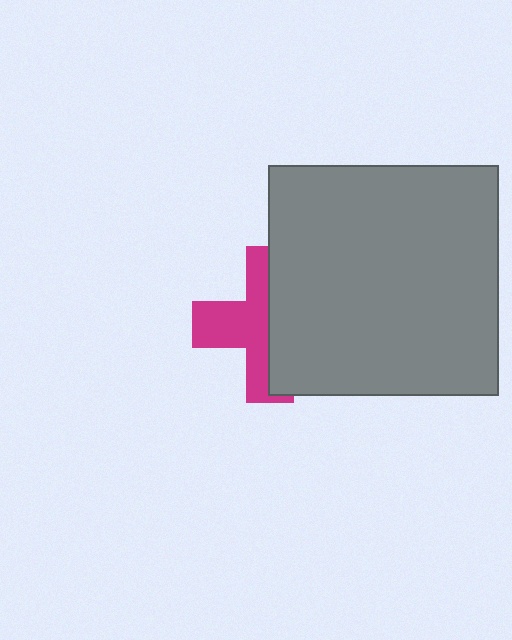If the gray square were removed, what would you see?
You would see the complete magenta cross.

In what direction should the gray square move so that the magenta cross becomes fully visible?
The gray square should move right. That is the shortest direction to clear the overlap and leave the magenta cross fully visible.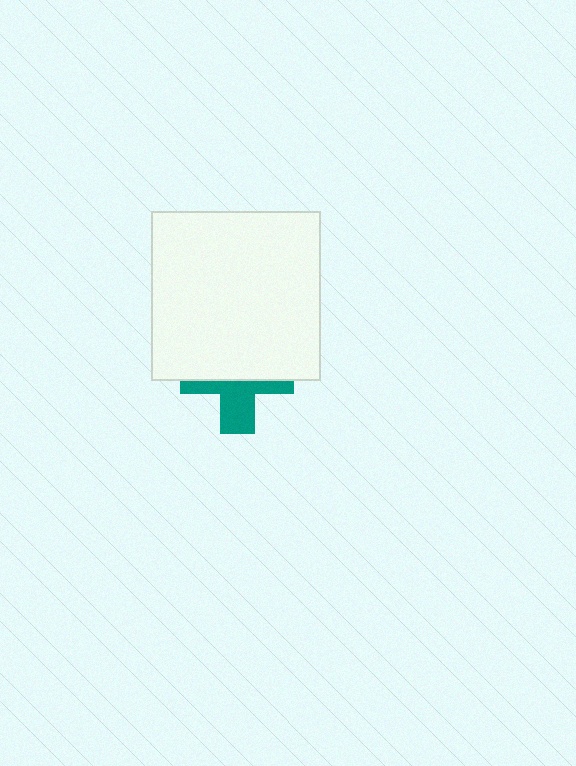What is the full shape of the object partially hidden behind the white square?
The partially hidden object is a teal cross.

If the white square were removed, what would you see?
You would see the complete teal cross.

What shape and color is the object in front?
The object in front is a white square.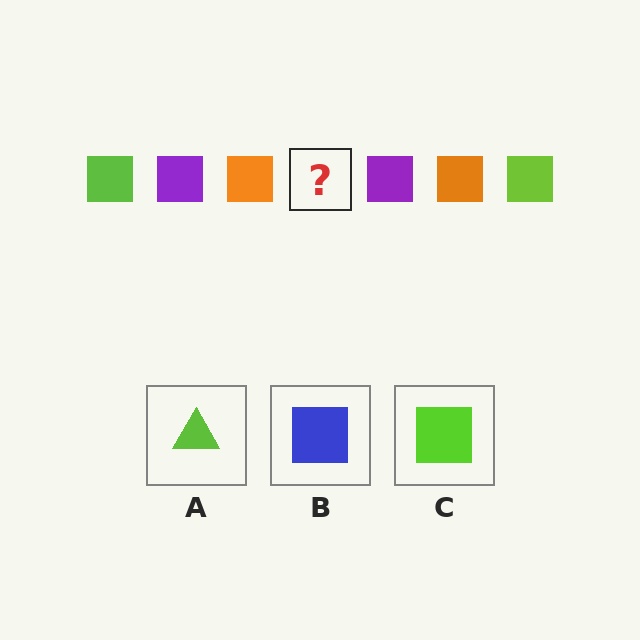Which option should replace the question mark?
Option C.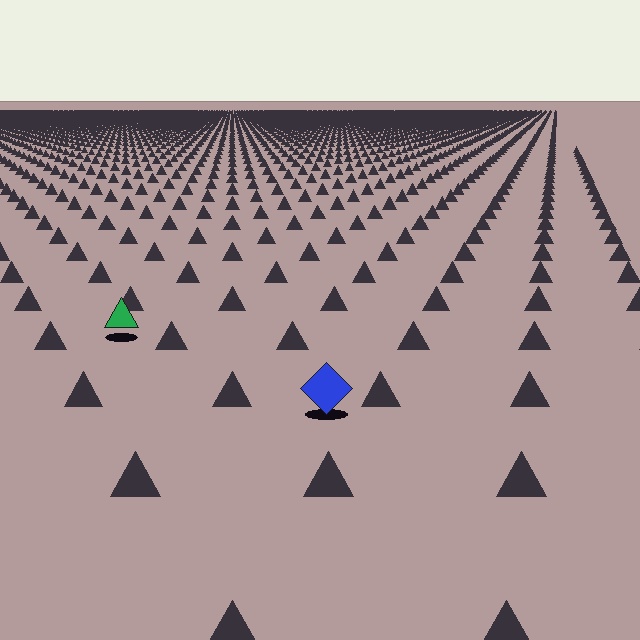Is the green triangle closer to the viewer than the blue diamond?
No. The blue diamond is closer — you can tell from the texture gradient: the ground texture is coarser near it.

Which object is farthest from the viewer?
The green triangle is farthest from the viewer. It appears smaller and the ground texture around it is denser.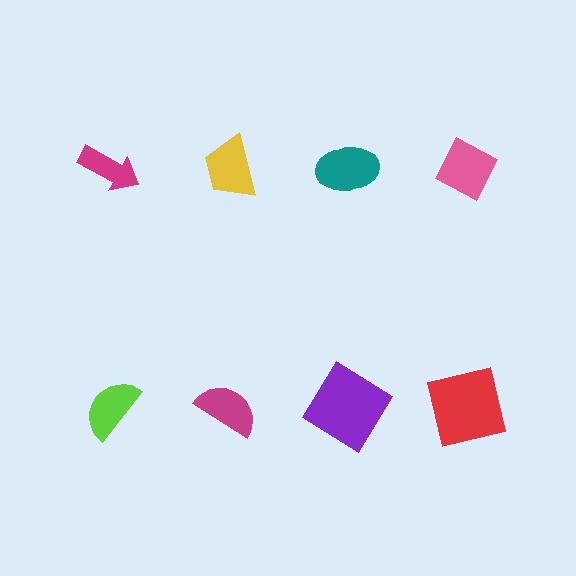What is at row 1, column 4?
A pink diamond.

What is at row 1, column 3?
A teal ellipse.